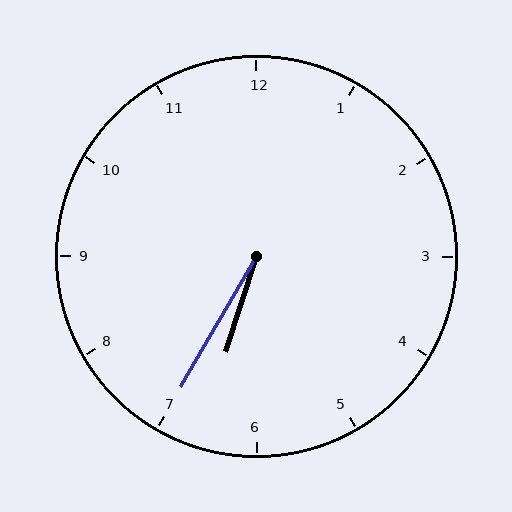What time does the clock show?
6:35.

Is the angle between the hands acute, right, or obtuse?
It is acute.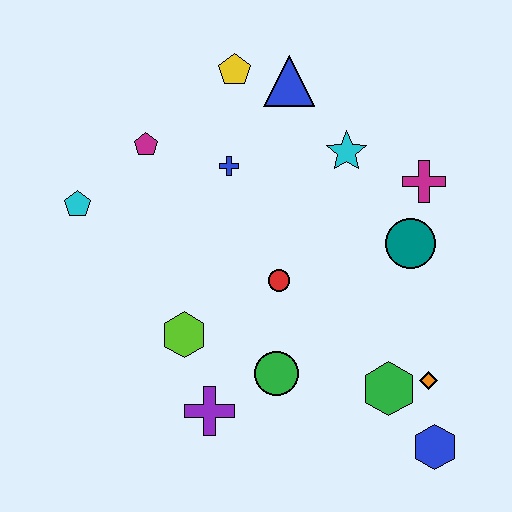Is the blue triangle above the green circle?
Yes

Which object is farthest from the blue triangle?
The blue hexagon is farthest from the blue triangle.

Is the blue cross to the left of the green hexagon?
Yes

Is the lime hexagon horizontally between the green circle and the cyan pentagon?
Yes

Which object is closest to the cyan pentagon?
The magenta pentagon is closest to the cyan pentagon.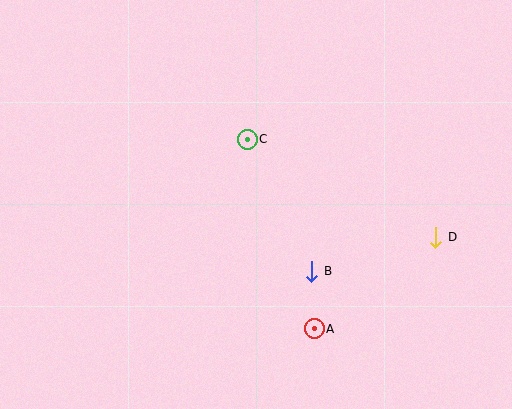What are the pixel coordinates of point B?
Point B is at (312, 271).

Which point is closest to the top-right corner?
Point D is closest to the top-right corner.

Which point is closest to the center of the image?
Point C at (247, 139) is closest to the center.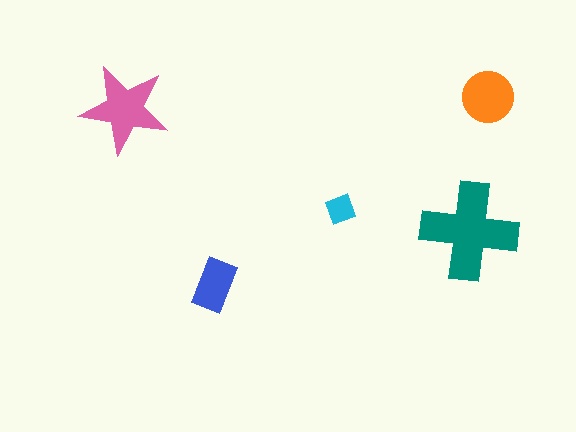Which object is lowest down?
The blue rectangle is bottommost.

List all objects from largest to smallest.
The teal cross, the pink star, the orange circle, the blue rectangle, the cyan diamond.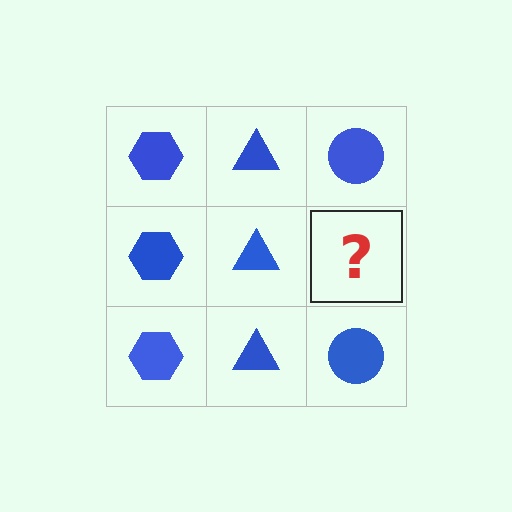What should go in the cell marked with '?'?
The missing cell should contain a blue circle.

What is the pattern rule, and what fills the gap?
The rule is that each column has a consistent shape. The gap should be filled with a blue circle.